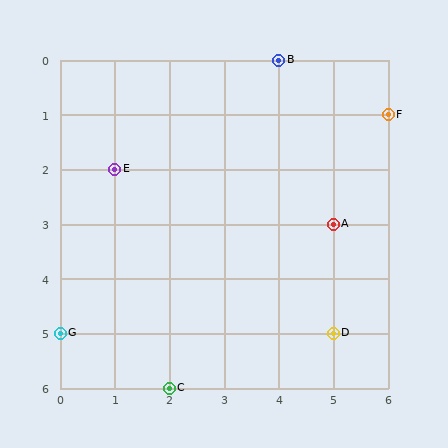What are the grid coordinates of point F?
Point F is at grid coordinates (6, 1).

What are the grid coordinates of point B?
Point B is at grid coordinates (4, 0).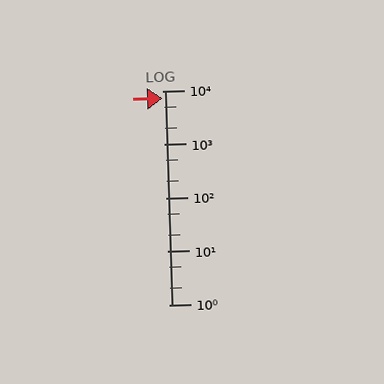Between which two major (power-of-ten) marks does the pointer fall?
The pointer is between 1000 and 10000.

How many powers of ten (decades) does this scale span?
The scale spans 4 decades, from 1 to 10000.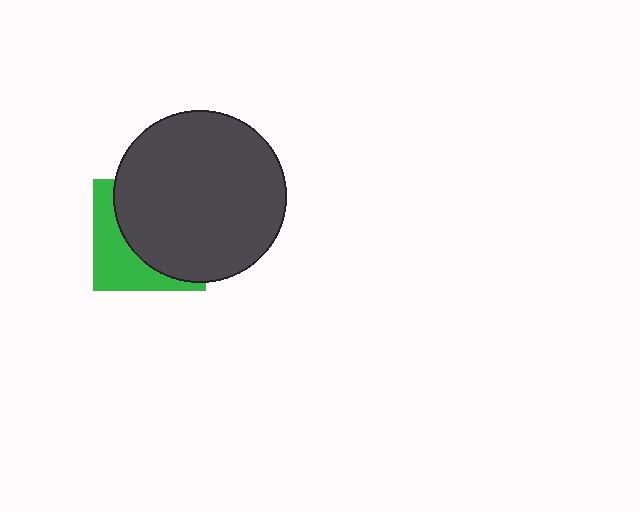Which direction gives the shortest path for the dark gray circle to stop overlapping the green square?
Moving toward the upper-right gives the shortest separation.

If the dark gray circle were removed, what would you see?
You would see the complete green square.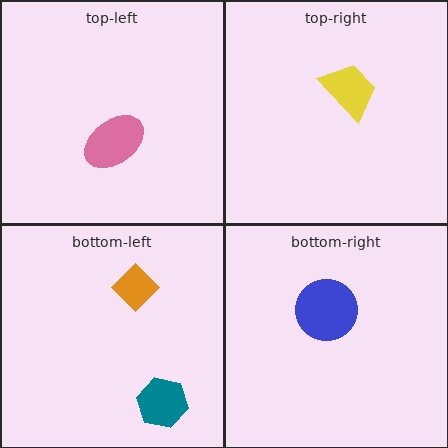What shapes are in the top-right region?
The yellow trapezoid.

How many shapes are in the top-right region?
1.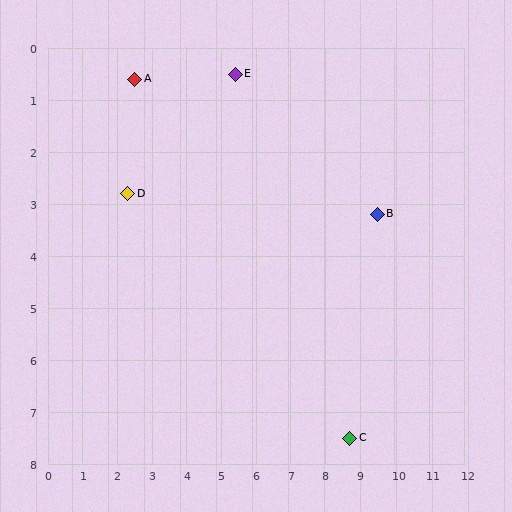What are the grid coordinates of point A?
Point A is at approximately (2.5, 0.6).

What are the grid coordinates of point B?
Point B is at approximately (9.5, 3.2).